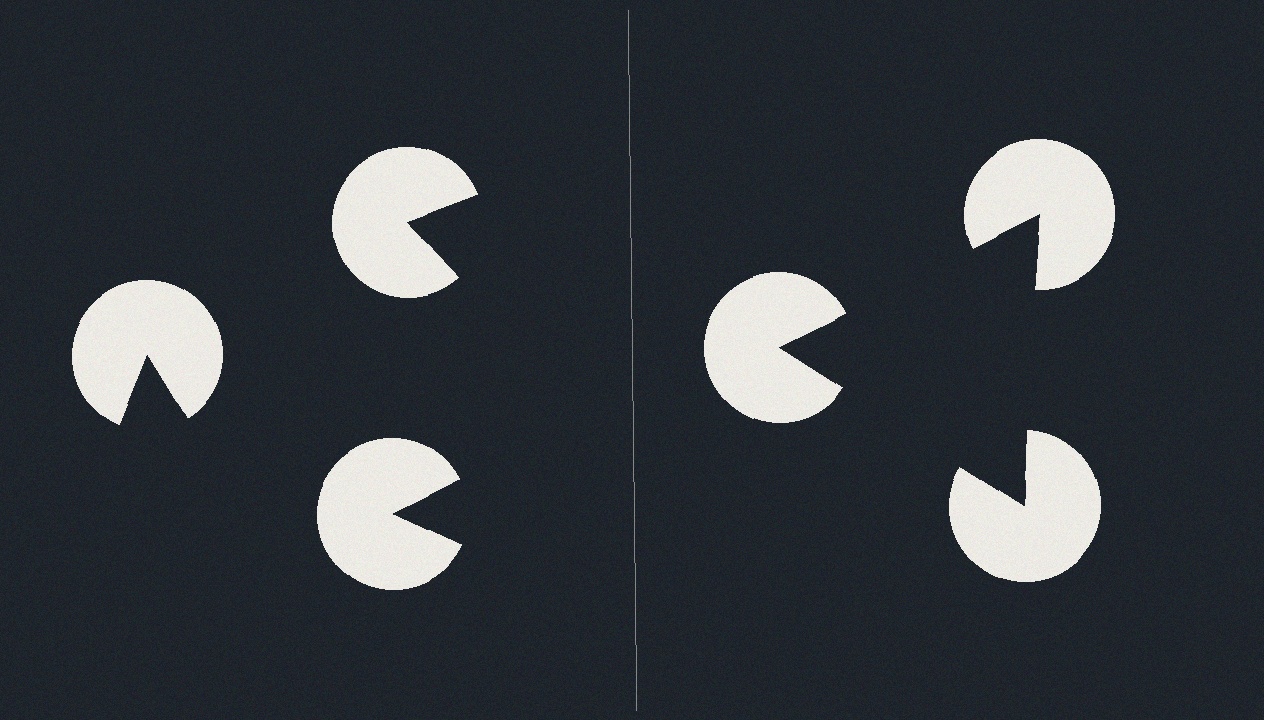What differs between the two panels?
The pac-man discs are positioned identically on both sides; only the wedge orientations differ. On the right they align to a triangle; on the left they are misaligned.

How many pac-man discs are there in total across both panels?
6 — 3 on each side.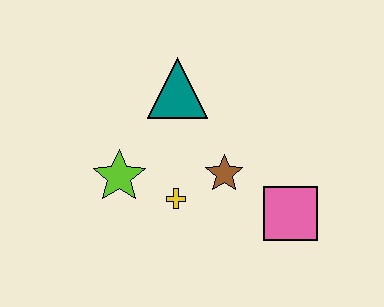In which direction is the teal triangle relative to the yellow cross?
The teal triangle is above the yellow cross.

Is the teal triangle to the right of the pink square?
No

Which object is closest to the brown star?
The yellow cross is closest to the brown star.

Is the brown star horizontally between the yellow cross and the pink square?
Yes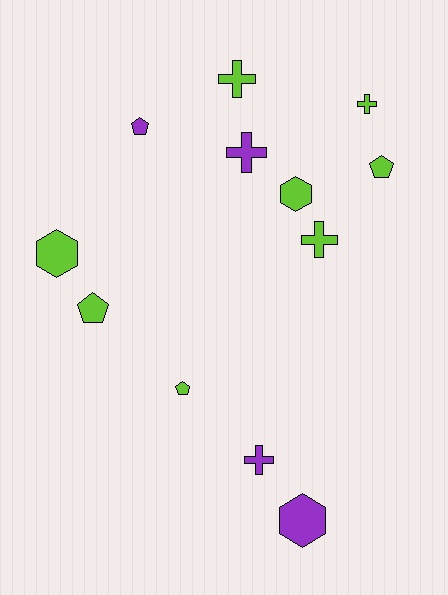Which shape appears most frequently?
Cross, with 5 objects.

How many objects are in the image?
There are 12 objects.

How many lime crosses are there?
There are 3 lime crosses.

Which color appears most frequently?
Lime, with 8 objects.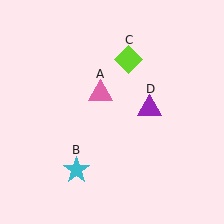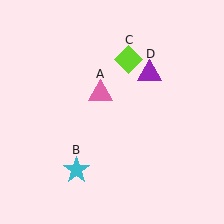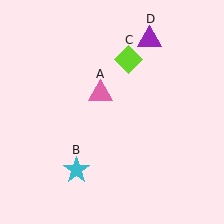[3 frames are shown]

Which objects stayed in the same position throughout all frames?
Pink triangle (object A) and cyan star (object B) and lime diamond (object C) remained stationary.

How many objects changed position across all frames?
1 object changed position: purple triangle (object D).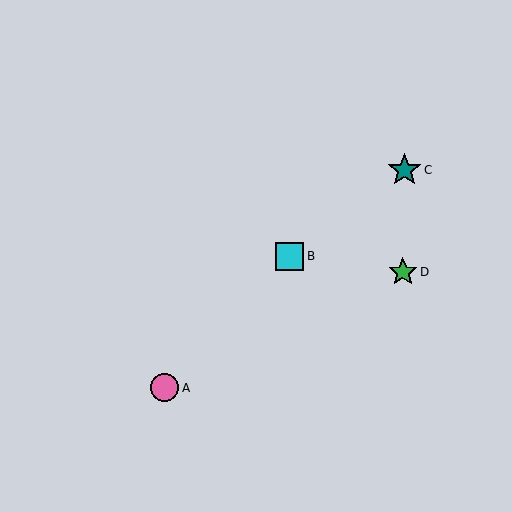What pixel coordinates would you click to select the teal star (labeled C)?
Click at (404, 170) to select the teal star C.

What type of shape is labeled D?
Shape D is a green star.